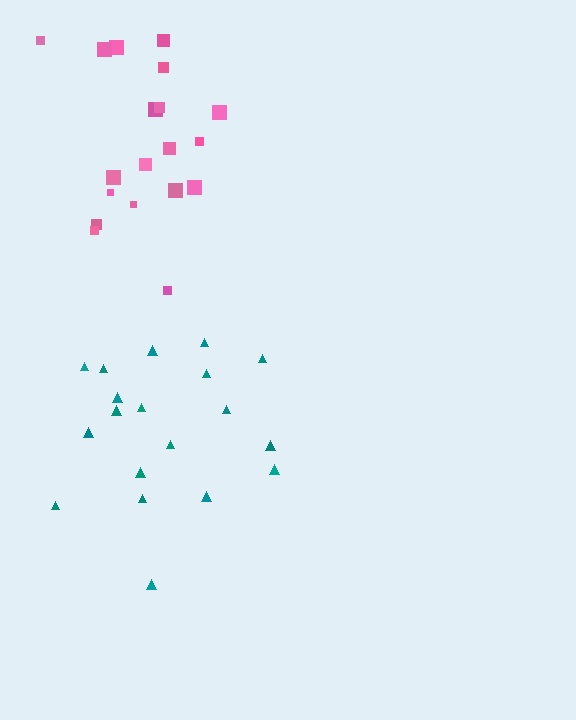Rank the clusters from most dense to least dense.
pink, teal.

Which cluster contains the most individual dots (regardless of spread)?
Pink (19).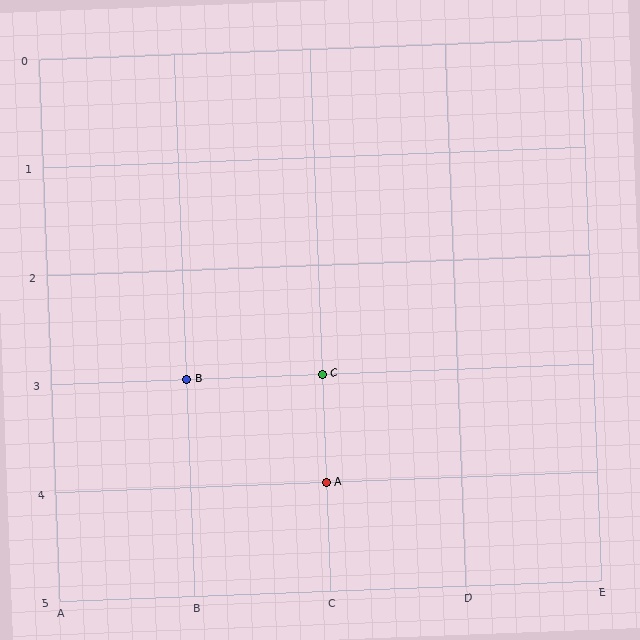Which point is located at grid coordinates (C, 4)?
Point A is at (C, 4).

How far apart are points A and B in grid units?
Points A and B are 1 column and 1 row apart (about 1.4 grid units diagonally).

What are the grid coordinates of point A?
Point A is at grid coordinates (C, 4).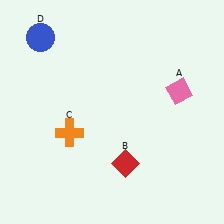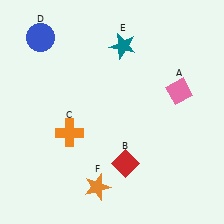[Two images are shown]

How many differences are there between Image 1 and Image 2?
There are 2 differences between the two images.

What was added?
A teal star (E), an orange star (F) were added in Image 2.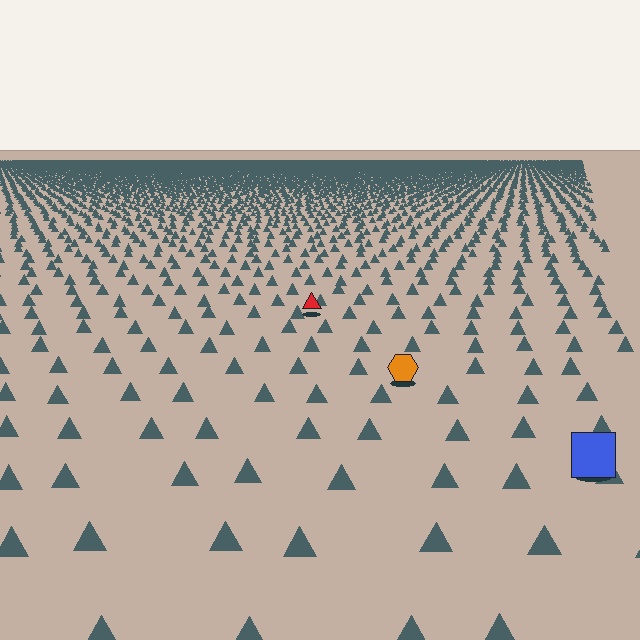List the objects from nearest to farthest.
From nearest to farthest: the blue square, the orange hexagon, the red triangle.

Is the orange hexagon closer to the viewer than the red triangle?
Yes. The orange hexagon is closer — you can tell from the texture gradient: the ground texture is coarser near it.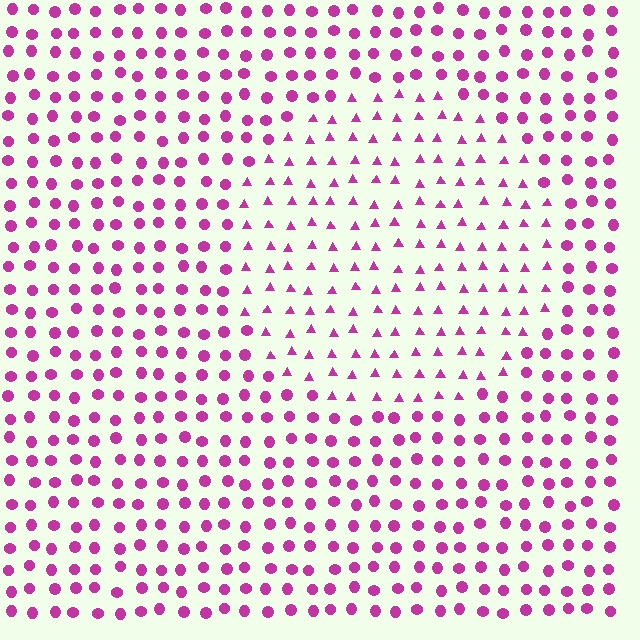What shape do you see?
I see a circle.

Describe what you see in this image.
The image is filled with small magenta elements arranged in a uniform grid. A circle-shaped region contains triangles, while the surrounding area contains circles. The boundary is defined purely by the change in element shape.